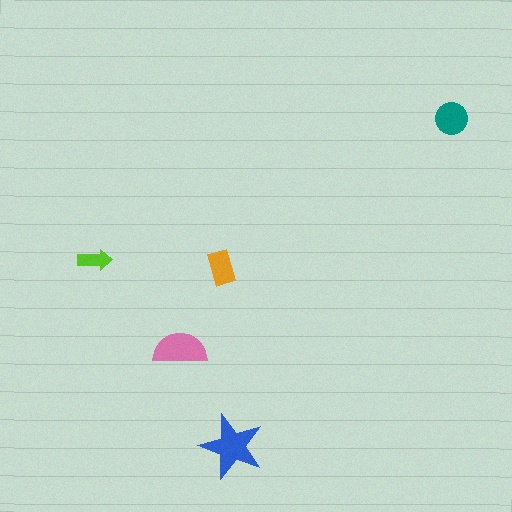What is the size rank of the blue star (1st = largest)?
1st.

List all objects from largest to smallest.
The blue star, the pink semicircle, the teal circle, the orange rectangle, the lime arrow.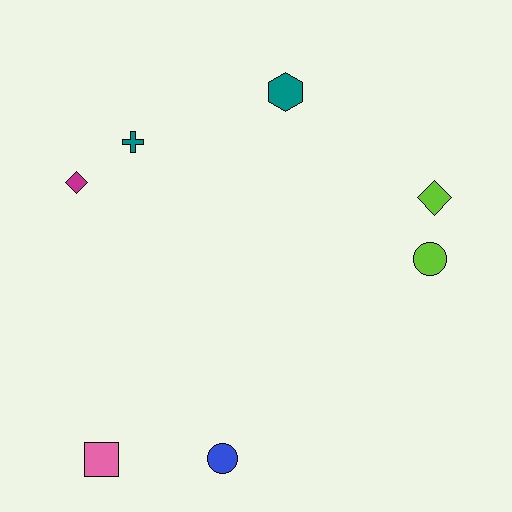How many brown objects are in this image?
There are no brown objects.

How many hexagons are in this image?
There is 1 hexagon.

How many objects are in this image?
There are 7 objects.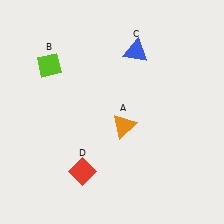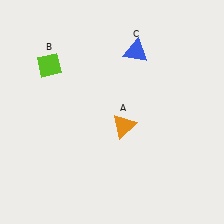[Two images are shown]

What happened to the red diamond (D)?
The red diamond (D) was removed in Image 2. It was in the bottom-left area of Image 1.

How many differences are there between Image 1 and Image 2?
There is 1 difference between the two images.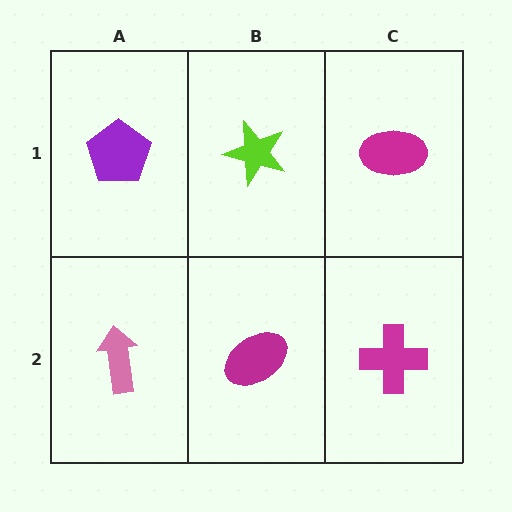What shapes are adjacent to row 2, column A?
A purple pentagon (row 1, column A), a magenta ellipse (row 2, column B).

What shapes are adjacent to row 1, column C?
A magenta cross (row 2, column C), a lime star (row 1, column B).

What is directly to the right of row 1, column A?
A lime star.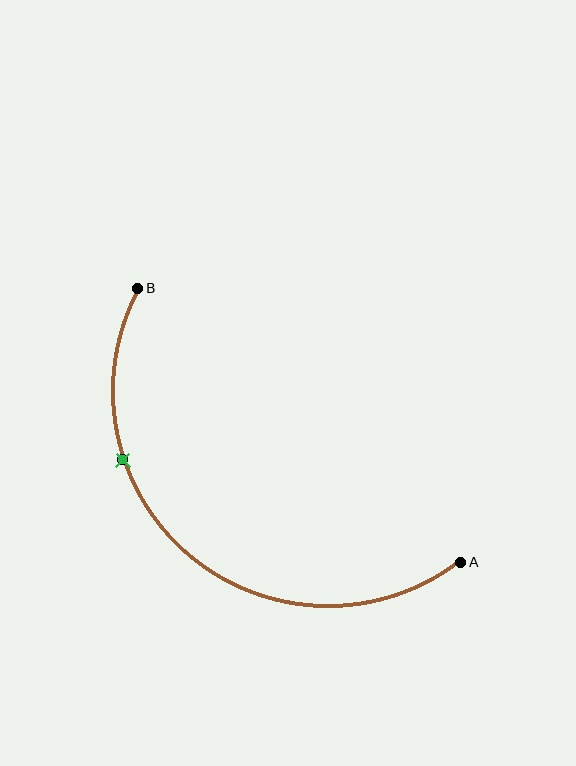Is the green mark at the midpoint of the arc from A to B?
No. The green mark lies on the arc but is closer to endpoint B. The arc midpoint would be at the point on the curve equidistant along the arc from both A and B.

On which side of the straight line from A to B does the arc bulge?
The arc bulges below and to the left of the straight line connecting A and B.